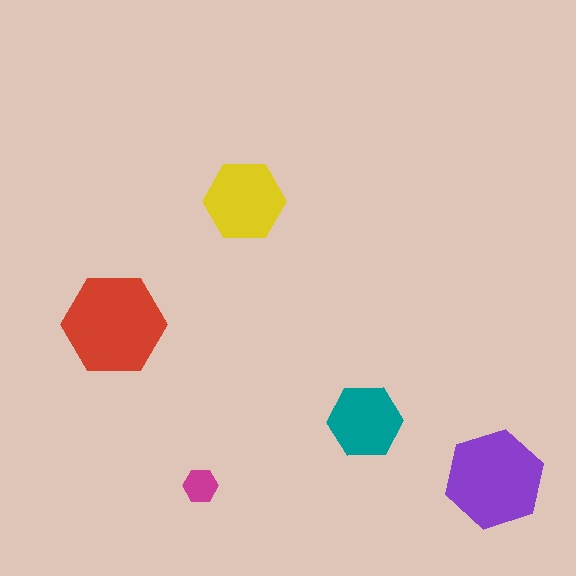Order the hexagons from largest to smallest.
the red one, the purple one, the yellow one, the teal one, the magenta one.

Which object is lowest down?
The magenta hexagon is bottommost.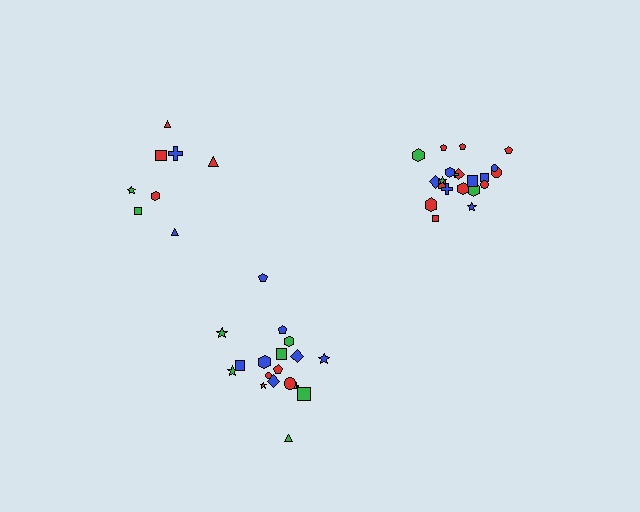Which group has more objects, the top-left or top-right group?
The top-right group.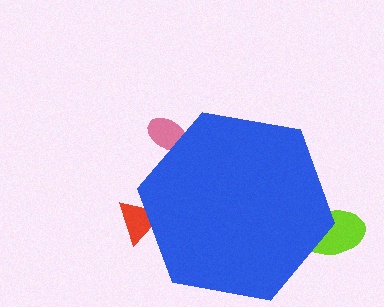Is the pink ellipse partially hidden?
Yes, the pink ellipse is partially hidden behind the blue hexagon.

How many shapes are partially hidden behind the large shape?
4 shapes are partially hidden.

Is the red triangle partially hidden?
Yes, the red triangle is partially hidden behind the blue hexagon.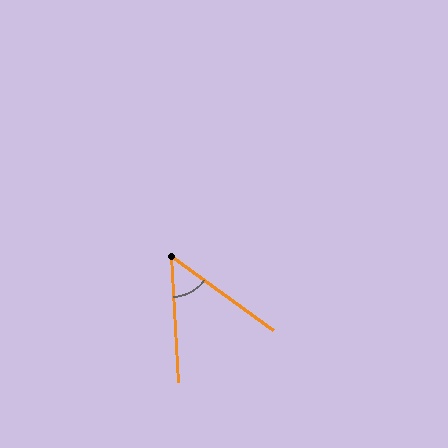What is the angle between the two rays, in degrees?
Approximately 51 degrees.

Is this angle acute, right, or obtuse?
It is acute.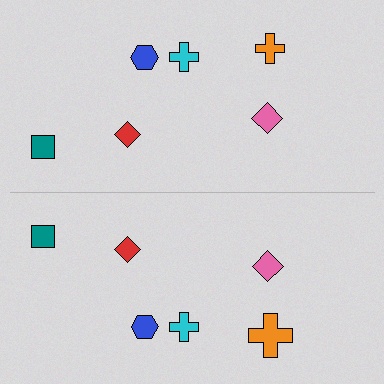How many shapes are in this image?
There are 12 shapes in this image.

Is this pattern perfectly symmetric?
No, the pattern is not perfectly symmetric. The orange cross on the bottom side has a different size than its mirror counterpart.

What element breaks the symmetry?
The orange cross on the bottom side has a different size than its mirror counterpart.